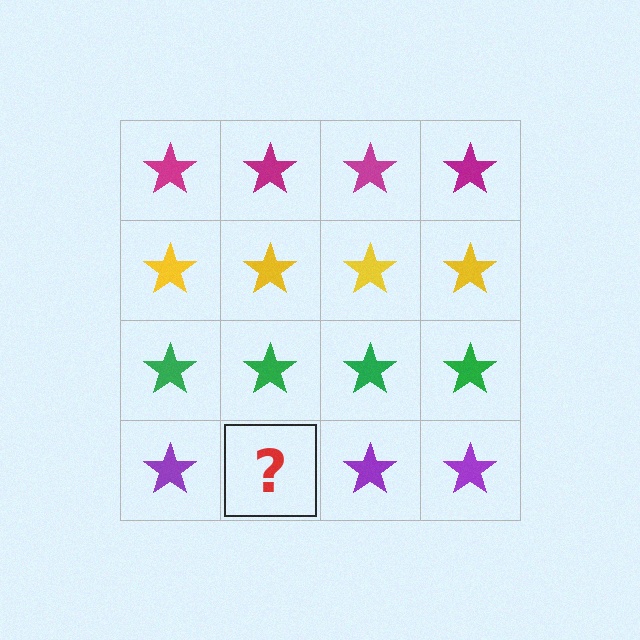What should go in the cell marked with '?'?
The missing cell should contain a purple star.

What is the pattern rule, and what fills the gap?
The rule is that each row has a consistent color. The gap should be filled with a purple star.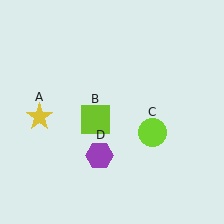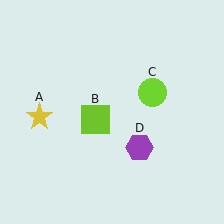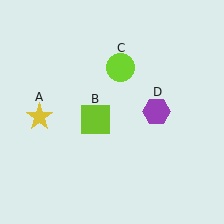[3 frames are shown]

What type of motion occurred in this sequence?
The lime circle (object C), purple hexagon (object D) rotated counterclockwise around the center of the scene.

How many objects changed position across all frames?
2 objects changed position: lime circle (object C), purple hexagon (object D).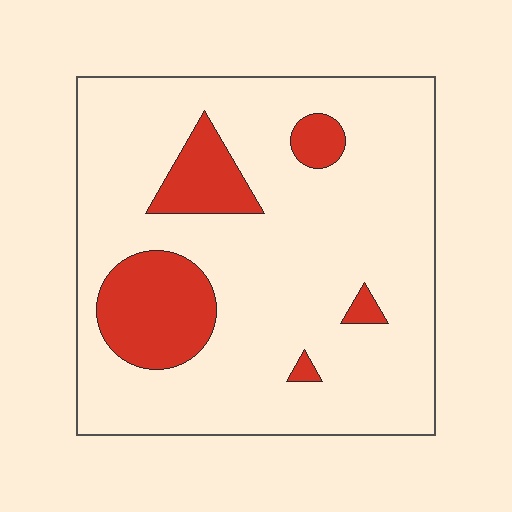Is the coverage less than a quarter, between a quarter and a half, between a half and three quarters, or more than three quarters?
Less than a quarter.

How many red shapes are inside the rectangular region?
5.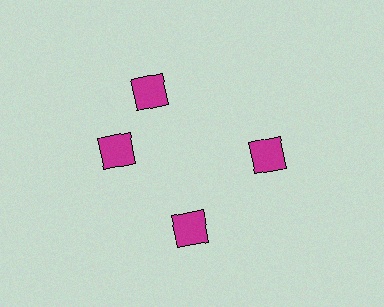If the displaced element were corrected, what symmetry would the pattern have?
It would have 4-fold rotational symmetry — the pattern would map onto itself every 90 degrees.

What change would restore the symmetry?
The symmetry would be restored by rotating it back into even spacing with its neighbors so that all 4 diamonds sit at equal angles and equal distance from the center.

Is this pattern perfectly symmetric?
No. The 4 magenta diamonds are arranged in a ring, but one element near the 12 o'clock position is rotated out of alignment along the ring, breaking the 4-fold rotational symmetry.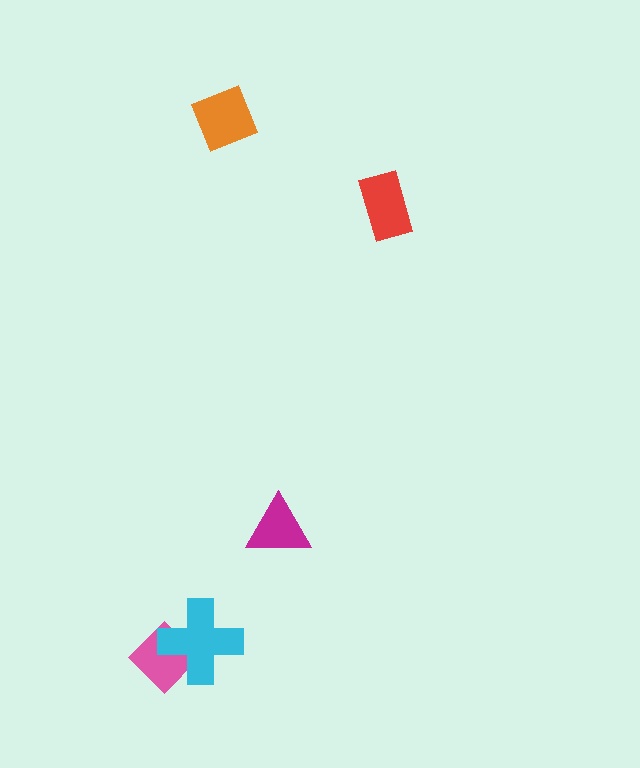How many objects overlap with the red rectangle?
0 objects overlap with the red rectangle.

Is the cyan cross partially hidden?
No, no other shape covers it.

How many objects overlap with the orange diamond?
0 objects overlap with the orange diamond.